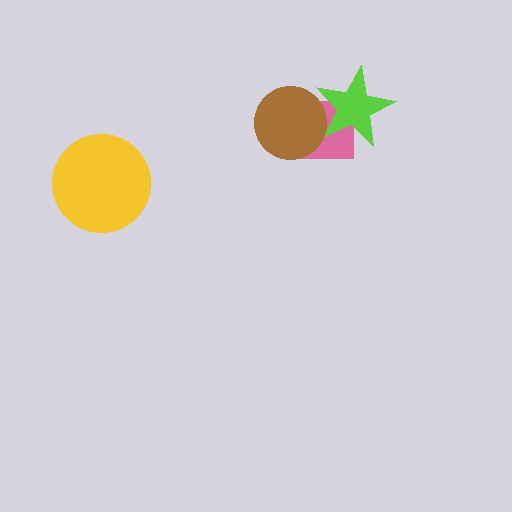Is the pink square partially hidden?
Yes, it is partially covered by another shape.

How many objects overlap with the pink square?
2 objects overlap with the pink square.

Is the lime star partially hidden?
Yes, it is partially covered by another shape.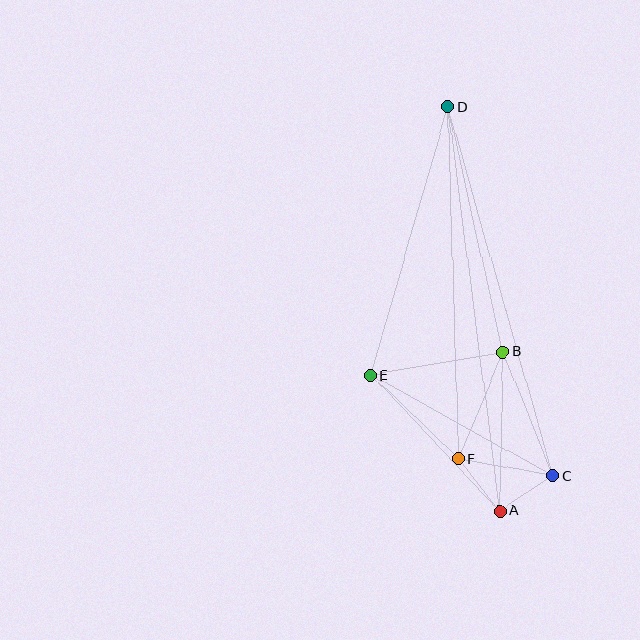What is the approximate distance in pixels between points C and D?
The distance between C and D is approximately 384 pixels.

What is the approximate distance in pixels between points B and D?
The distance between B and D is approximately 251 pixels.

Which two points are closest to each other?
Points A and C are closest to each other.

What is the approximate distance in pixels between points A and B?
The distance between A and B is approximately 159 pixels.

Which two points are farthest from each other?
Points A and D are farthest from each other.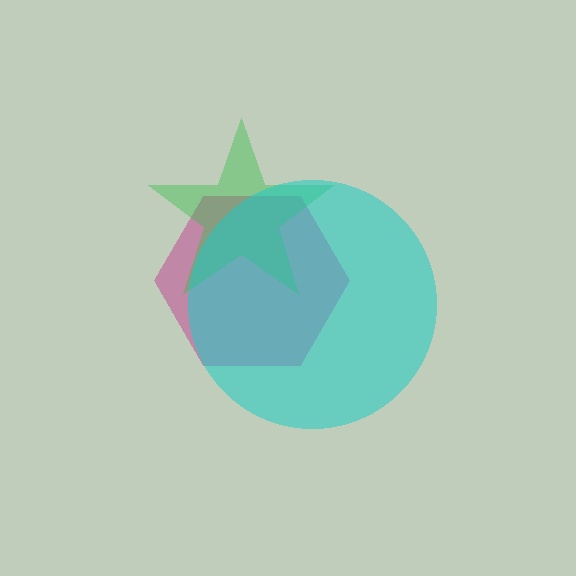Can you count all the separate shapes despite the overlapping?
Yes, there are 3 separate shapes.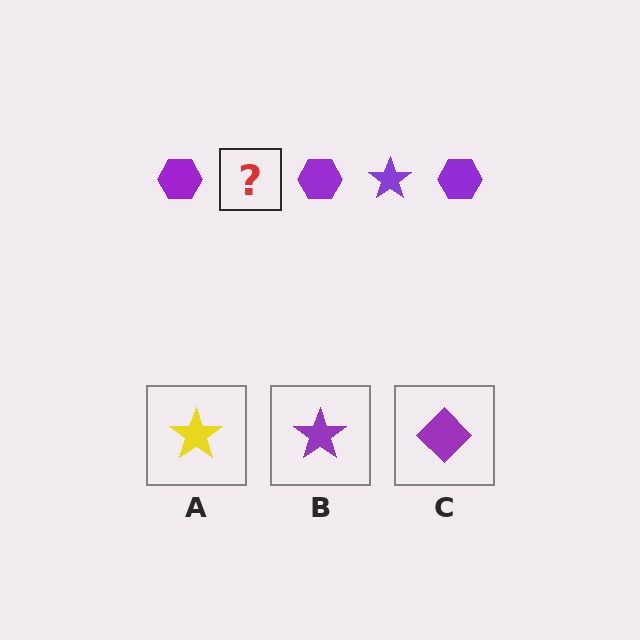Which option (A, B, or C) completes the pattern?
B.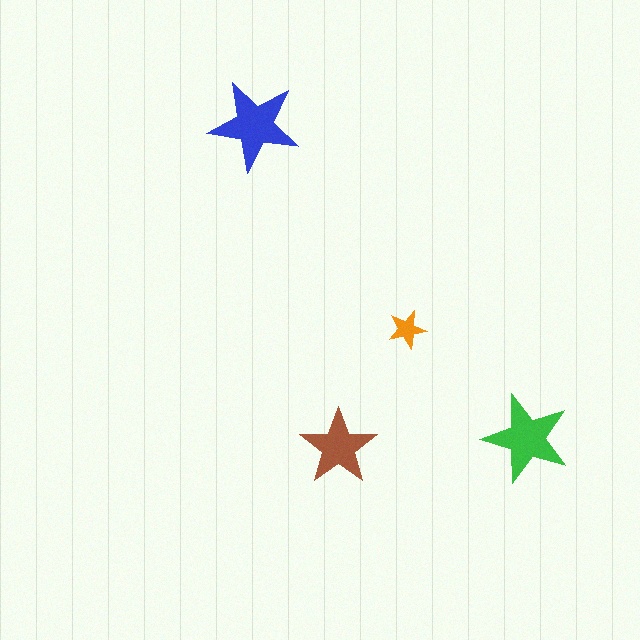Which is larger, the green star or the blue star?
The blue one.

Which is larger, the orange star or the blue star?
The blue one.